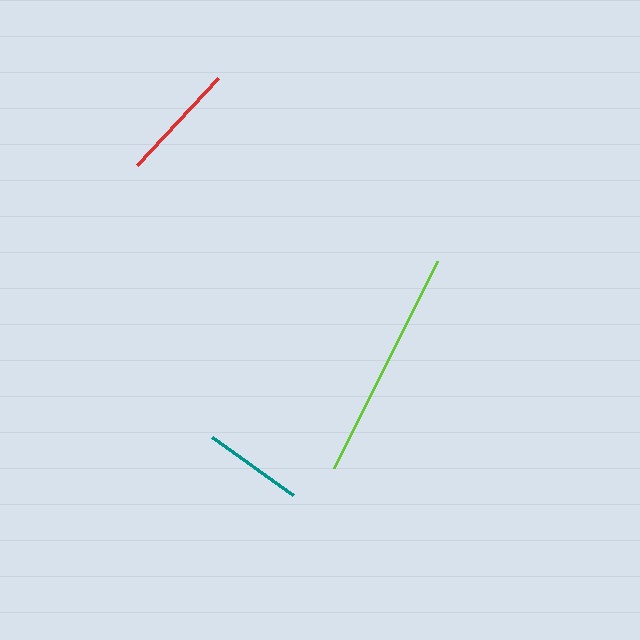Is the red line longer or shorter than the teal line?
The red line is longer than the teal line.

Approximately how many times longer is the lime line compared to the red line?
The lime line is approximately 1.9 times the length of the red line.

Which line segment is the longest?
The lime line is the longest at approximately 231 pixels.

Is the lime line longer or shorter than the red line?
The lime line is longer than the red line.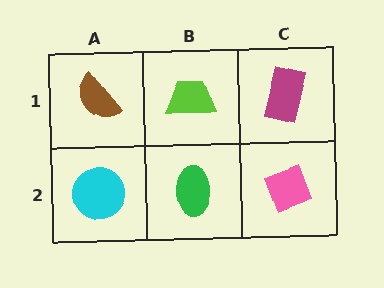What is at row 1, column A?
A brown semicircle.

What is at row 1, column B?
A lime trapezoid.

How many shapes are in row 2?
3 shapes.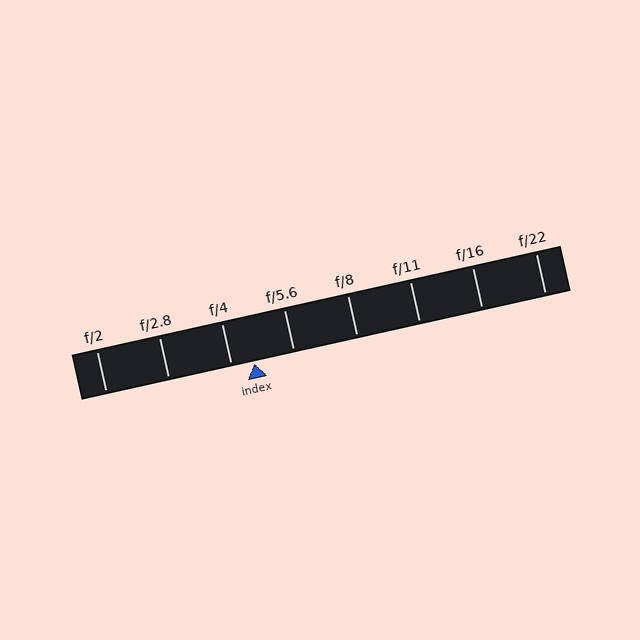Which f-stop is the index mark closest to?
The index mark is closest to f/4.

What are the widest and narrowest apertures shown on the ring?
The widest aperture shown is f/2 and the narrowest is f/22.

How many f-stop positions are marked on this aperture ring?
There are 8 f-stop positions marked.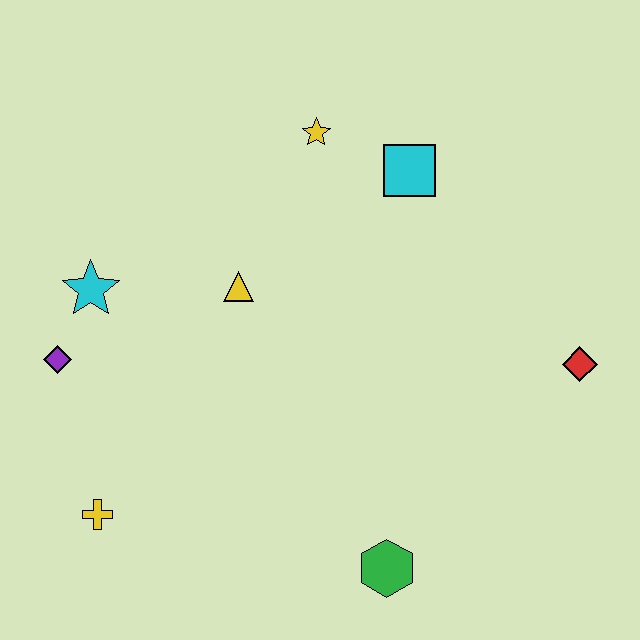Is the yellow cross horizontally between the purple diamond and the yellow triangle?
Yes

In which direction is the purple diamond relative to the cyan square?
The purple diamond is to the left of the cyan square.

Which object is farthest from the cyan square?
The yellow cross is farthest from the cyan square.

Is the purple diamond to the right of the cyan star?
No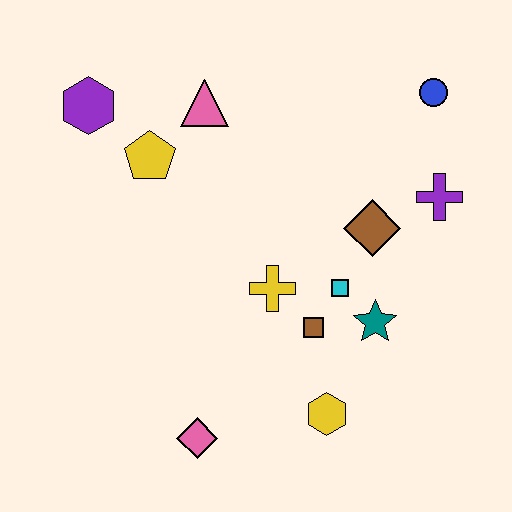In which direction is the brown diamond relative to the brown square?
The brown diamond is above the brown square.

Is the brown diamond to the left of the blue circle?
Yes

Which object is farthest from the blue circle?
The pink diamond is farthest from the blue circle.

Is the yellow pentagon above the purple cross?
Yes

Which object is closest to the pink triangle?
The yellow pentagon is closest to the pink triangle.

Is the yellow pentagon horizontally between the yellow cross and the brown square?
No